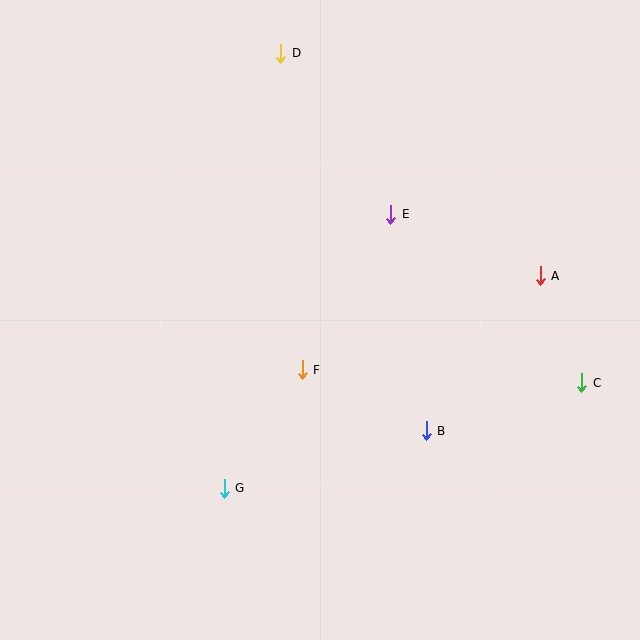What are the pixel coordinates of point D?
Point D is at (281, 53).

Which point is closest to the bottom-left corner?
Point G is closest to the bottom-left corner.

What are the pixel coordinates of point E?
Point E is at (391, 214).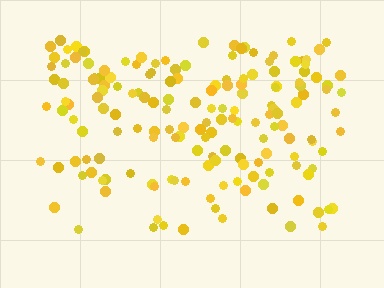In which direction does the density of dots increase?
From bottom to top, with the top side densest.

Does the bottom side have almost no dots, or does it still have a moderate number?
Still a moderate number, just noticeably fewer than the top.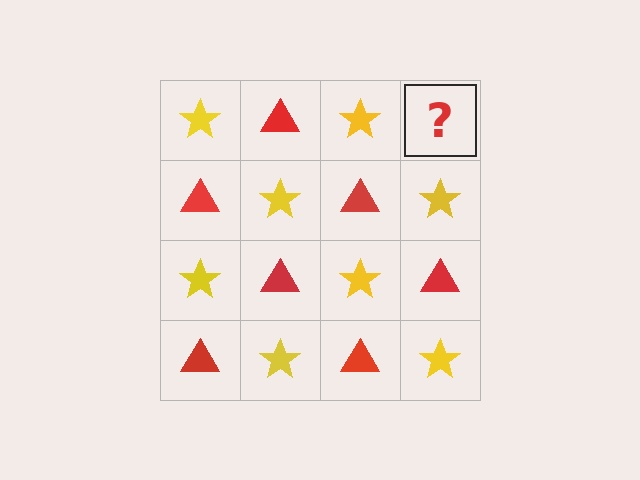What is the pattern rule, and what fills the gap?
The rule is that it alternates yellow star and red triangle in a checkerboard pattern. The gap should be filled with a red triangle.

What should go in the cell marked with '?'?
The missing cell should contain a red triangle.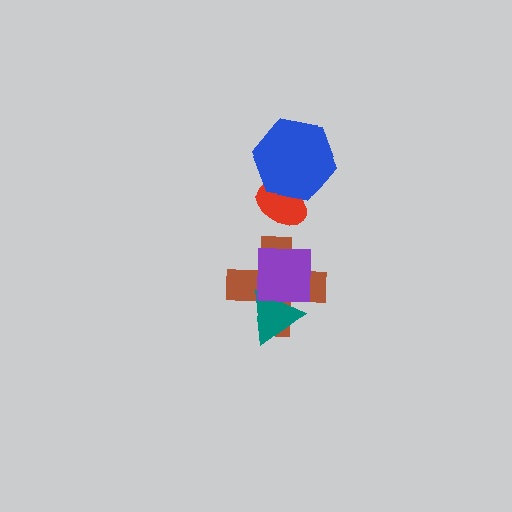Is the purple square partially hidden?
No, no other shape covers it.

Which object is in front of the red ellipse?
The blue hexagon is in front of the red ellipse.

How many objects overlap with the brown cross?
2 objects overlap with the brown cross.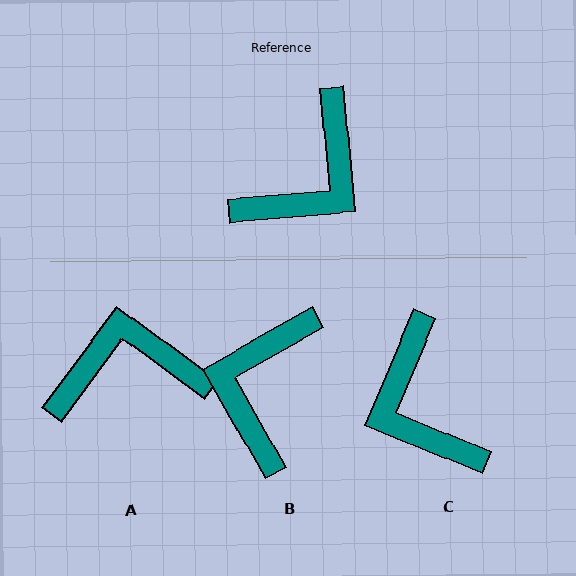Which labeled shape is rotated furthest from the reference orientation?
B, about 155 degrees away.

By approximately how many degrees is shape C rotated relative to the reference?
Approximately 118 degrees clockwise.